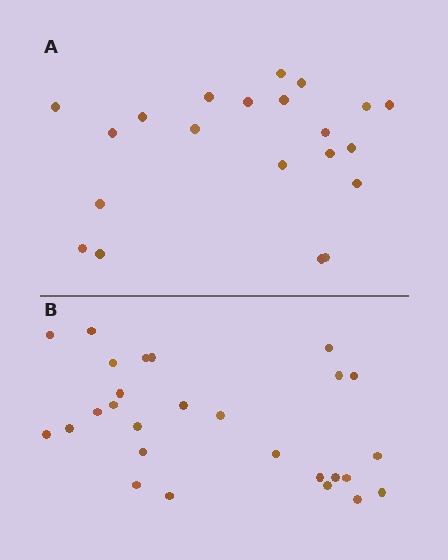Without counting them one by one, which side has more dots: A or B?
Region B (the bottom region) has more dots.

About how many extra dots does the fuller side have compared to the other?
Region B has about 6 more dots than region A.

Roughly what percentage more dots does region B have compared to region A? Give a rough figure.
About 30% more.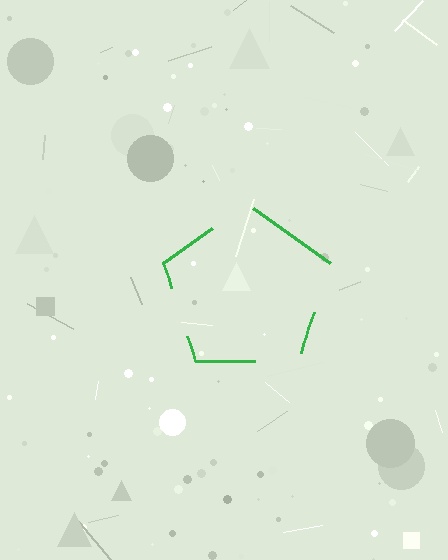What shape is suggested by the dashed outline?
The dashed outline suggests a pentagon.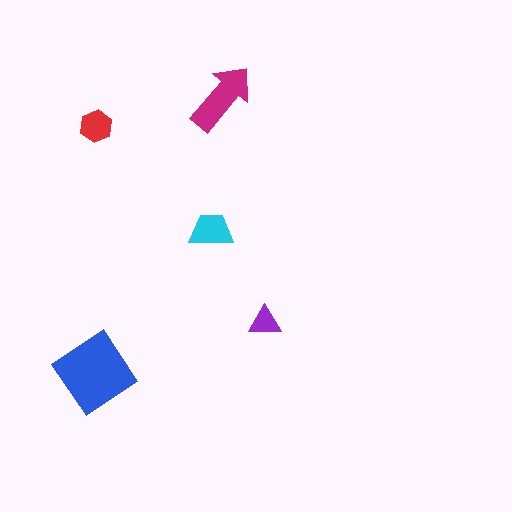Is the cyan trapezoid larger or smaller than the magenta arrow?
Smaller.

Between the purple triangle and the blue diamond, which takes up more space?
The blue diamond.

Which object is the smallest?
The purple triangle.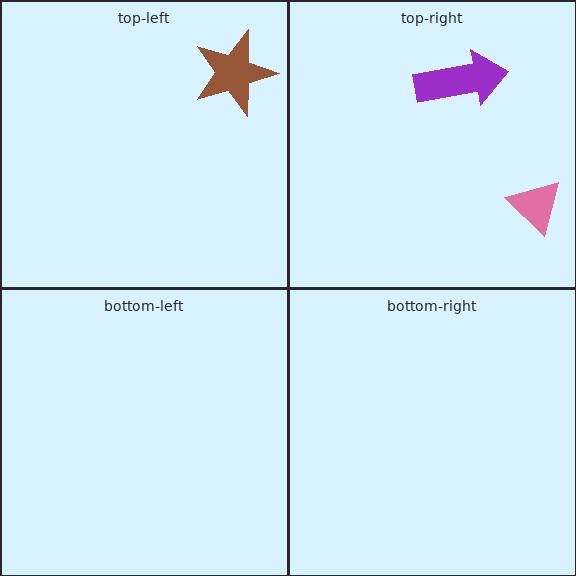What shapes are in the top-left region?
The brown star.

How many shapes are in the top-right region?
2.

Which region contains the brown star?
The top-left region.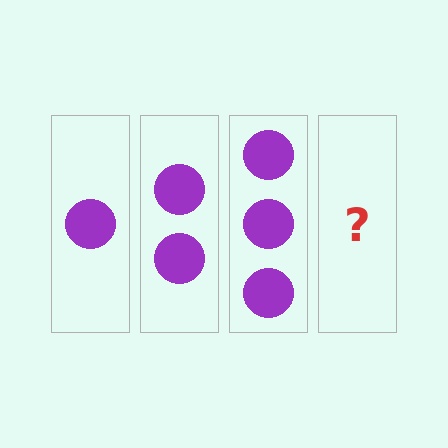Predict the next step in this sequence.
The next step is 4 circles.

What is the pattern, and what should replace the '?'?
The pattern is that each step adds one more circle. The '?' should be 4 circles.